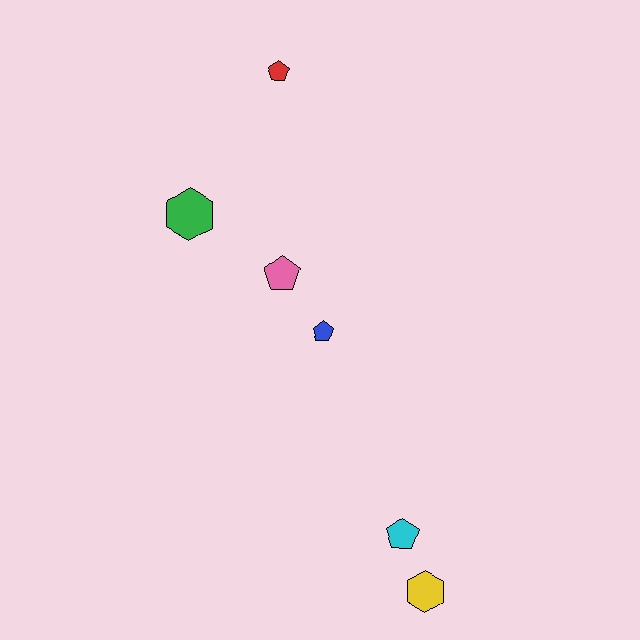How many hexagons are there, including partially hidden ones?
There are 2 hexagons.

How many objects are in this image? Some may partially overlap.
There are 6 objects.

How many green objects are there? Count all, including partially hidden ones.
There is 1 green object.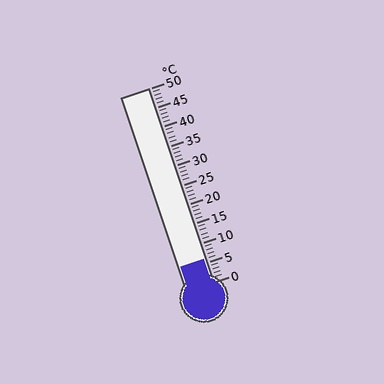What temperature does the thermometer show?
The thermometer shows approximately 6°C.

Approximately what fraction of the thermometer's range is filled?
The thermometer is filled to approximately 10% of its range.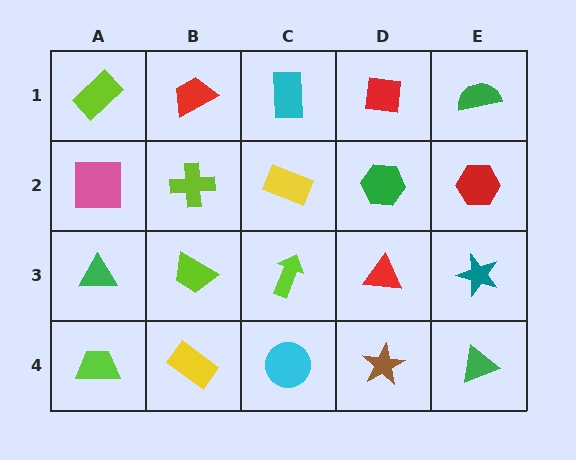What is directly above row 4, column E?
A teal star.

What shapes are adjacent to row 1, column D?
A green hexagon (row 2, column D), a cyan rectangle (row 1, column C), a green semicircle (row 1, column E).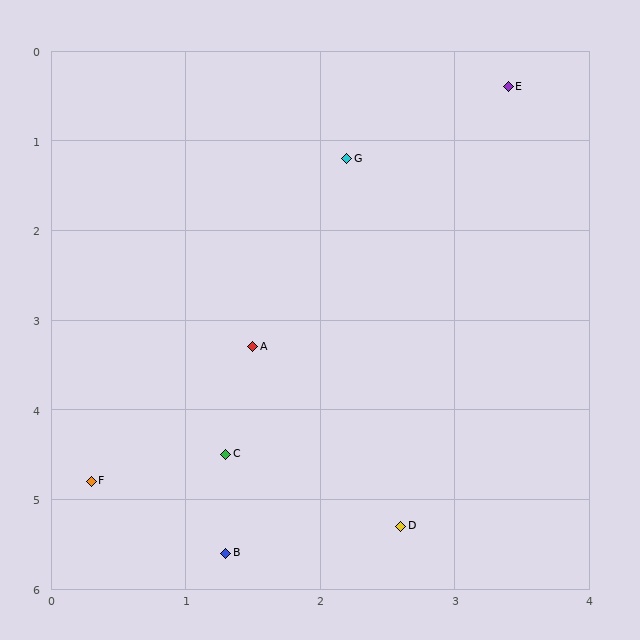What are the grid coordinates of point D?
Point D is at approximately (2.6, 5.3).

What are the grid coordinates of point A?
Point A is at approximately (1.5, 3.3).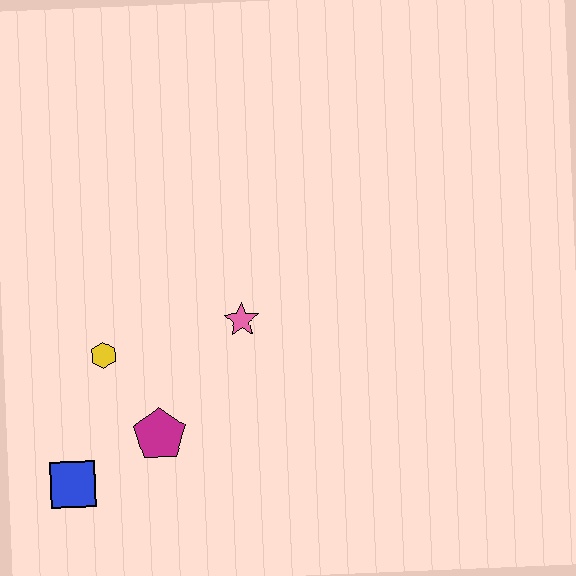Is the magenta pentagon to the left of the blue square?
No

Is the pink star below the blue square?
No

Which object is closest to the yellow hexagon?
The magenta pentagon is closest to the yellow hexagon.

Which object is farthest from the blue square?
The pink star is farthest from the blue square.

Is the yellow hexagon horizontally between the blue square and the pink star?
Yes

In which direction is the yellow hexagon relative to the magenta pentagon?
The yellow hexagon is above the magenta pentagon.